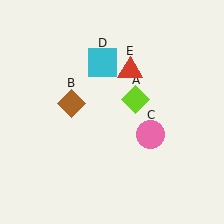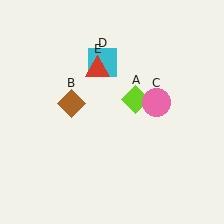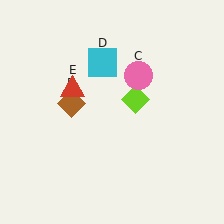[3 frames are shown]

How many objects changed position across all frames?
2 objects changed position: pink circle (object C), red triangle (object E).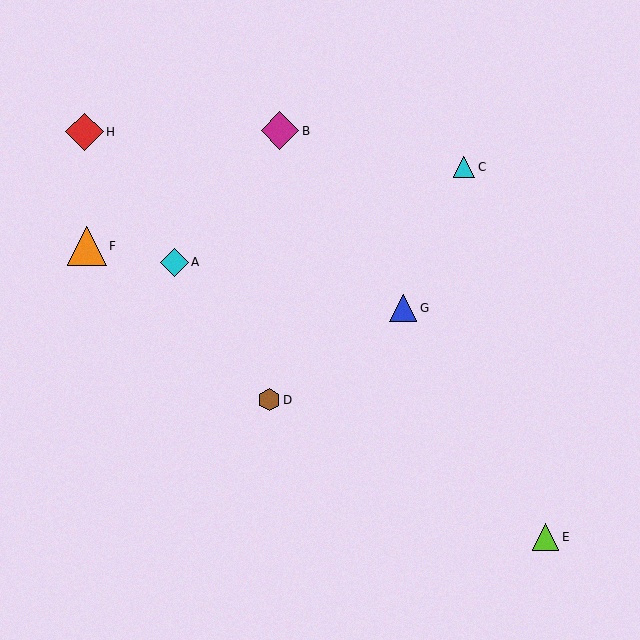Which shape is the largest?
The orange triangle (labeled F) is the largest.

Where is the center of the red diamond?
The center of the red diamond is at (84, 132).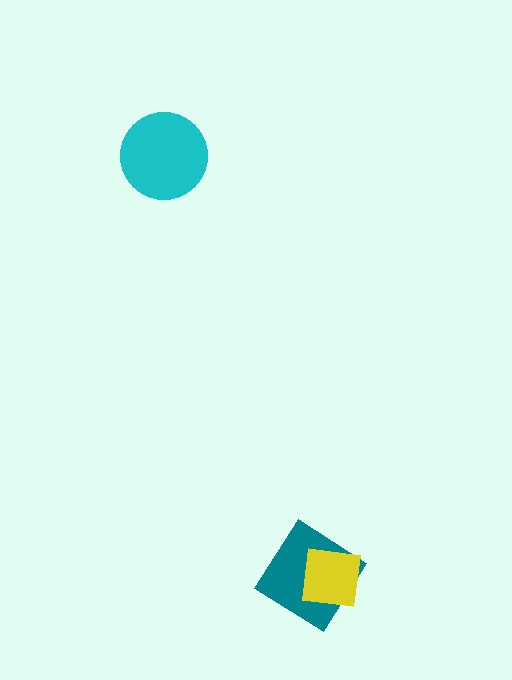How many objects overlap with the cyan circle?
0 objects overlap with the cyan circle.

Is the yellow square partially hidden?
No, no other shape covers it.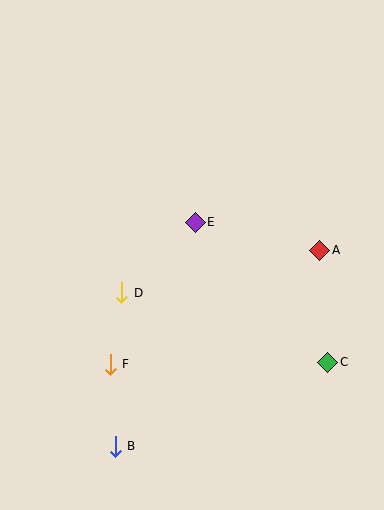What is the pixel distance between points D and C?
The distance between D and C is 218 pixels.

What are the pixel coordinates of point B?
Point B is at (115, 446).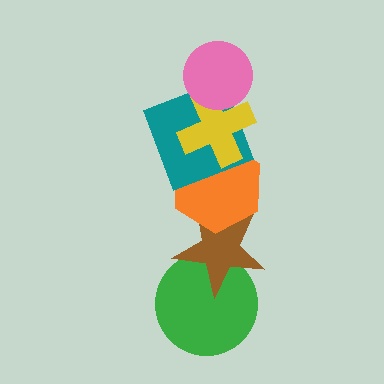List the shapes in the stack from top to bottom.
From top to bottom: the pink circle, the yellow cross, the teal square, the orange hexagon, the brown star, the green circle.